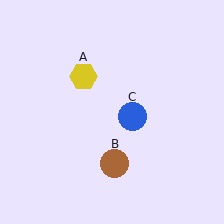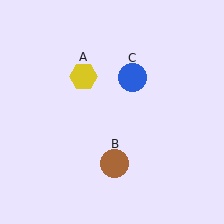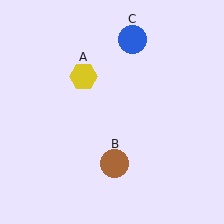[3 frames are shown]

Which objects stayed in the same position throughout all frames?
Yellow hexagon (object A) and brown circle (object B) remained stationary.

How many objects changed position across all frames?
1 object changed position: blue circle (object C).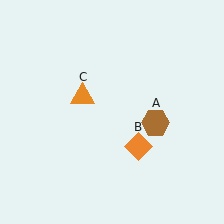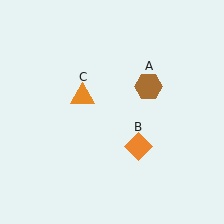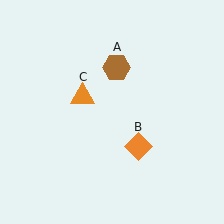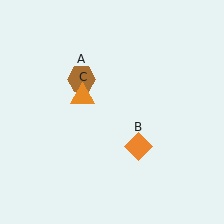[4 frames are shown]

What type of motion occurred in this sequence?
The brown hexagon (object A) rotated counterclockwise around the center of the scene.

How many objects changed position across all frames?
1 object changed position: brown hexagon (object A).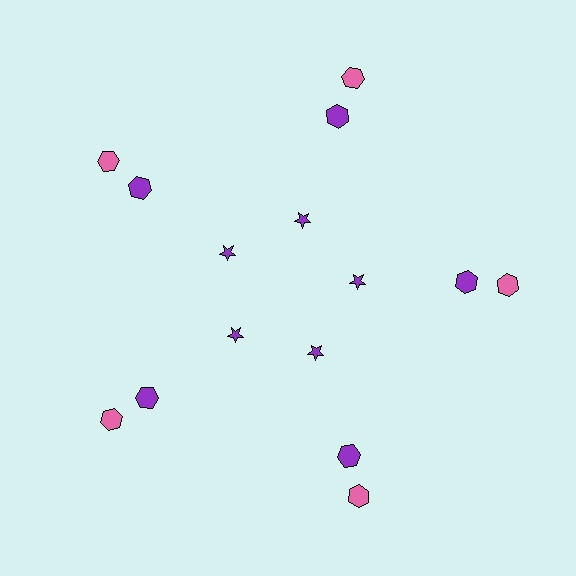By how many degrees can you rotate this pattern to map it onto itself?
The pattern maps onto itself every 72 degrees of rotation.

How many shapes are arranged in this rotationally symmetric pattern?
There are 15 shapes, arranged in 5 groups of 3.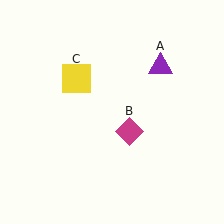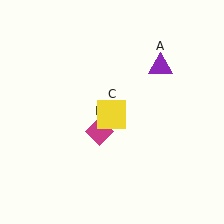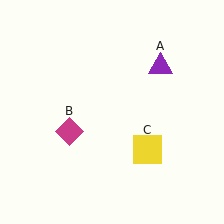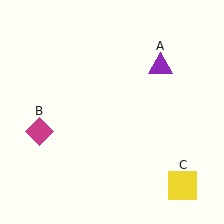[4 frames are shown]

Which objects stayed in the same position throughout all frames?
Purple triangle (object A) remained stationary.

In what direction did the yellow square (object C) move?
The yellow square (object C) moved down and to the right.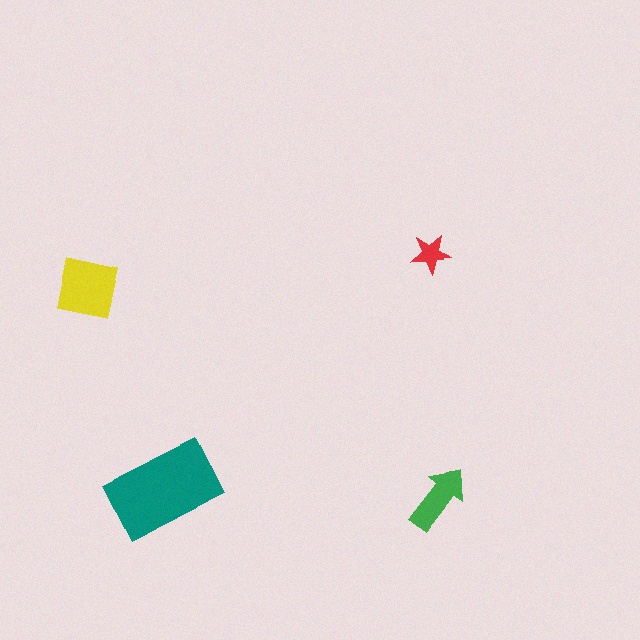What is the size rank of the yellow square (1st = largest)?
2nd.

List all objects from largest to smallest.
The teal rectangle, the yellow square, the green arrow, the red star.